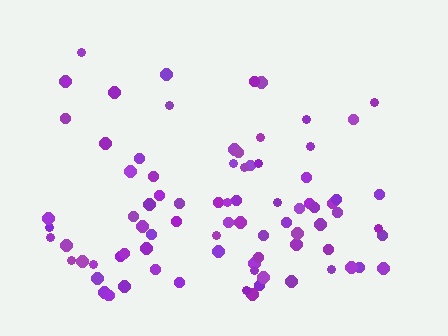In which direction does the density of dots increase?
From top to bottom, with the bottom side densest.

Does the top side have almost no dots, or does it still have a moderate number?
Still a moderate number, just noticeably fewer than the bottom.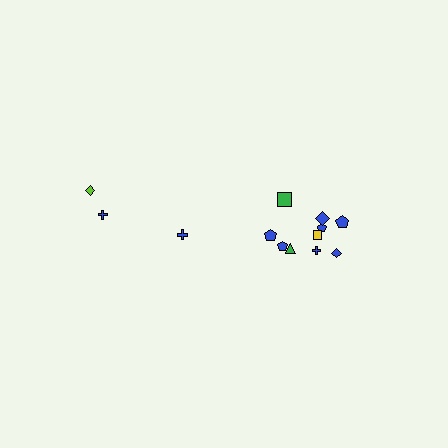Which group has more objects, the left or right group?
The right group.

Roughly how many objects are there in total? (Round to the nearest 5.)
Roughly 15 objects in total.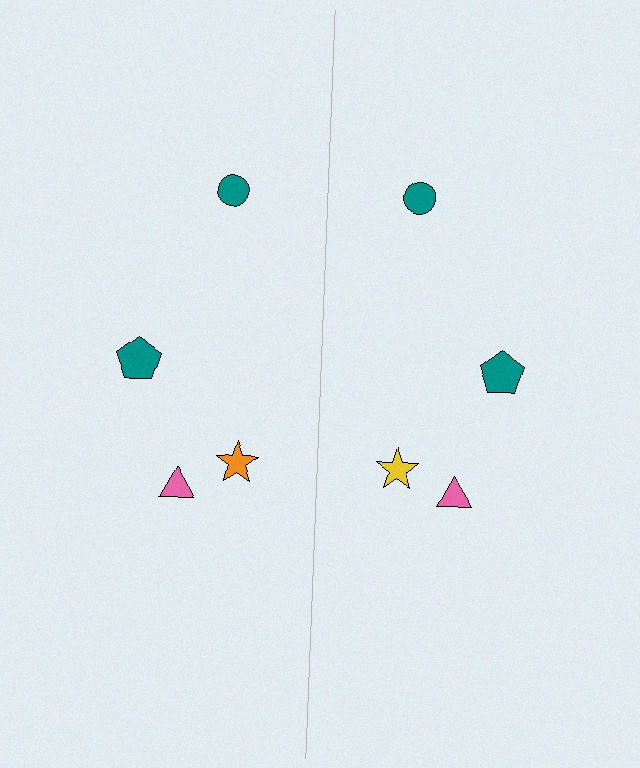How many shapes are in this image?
There are 8 shapes in this image.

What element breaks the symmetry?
The yellow star on the right side breaks the symmetry — its mirror counterpart is orange.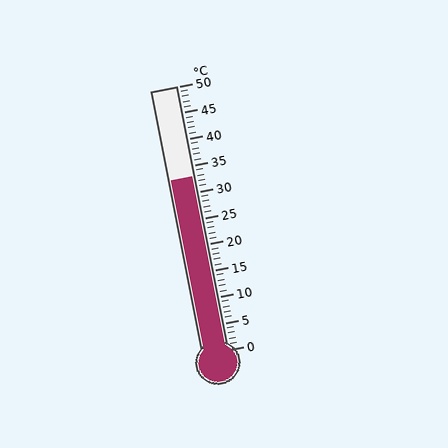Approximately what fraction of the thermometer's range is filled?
The thermometer is filled to approximately 65% of its range.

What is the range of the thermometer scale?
The thermometer scale ranges from 0°C to 50°C.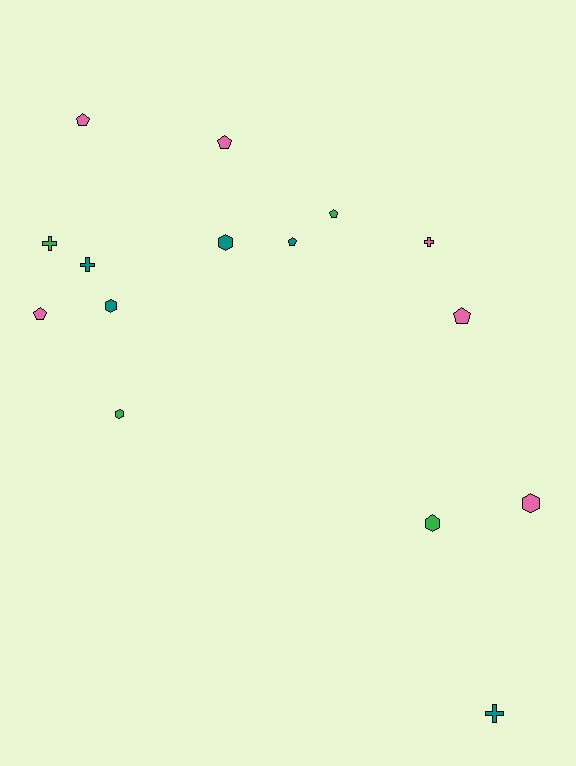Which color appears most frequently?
Pink, with 6 objects.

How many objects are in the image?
There are 15 objects.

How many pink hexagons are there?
There is 1 pink hexagon.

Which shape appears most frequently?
Pentagon, with 6 objects.